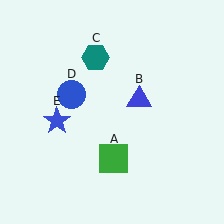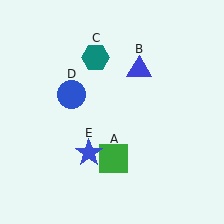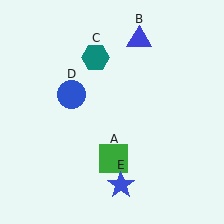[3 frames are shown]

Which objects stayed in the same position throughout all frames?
Green square (object A) and teal hexagon (object C) and blue circle (object D) remained stationary.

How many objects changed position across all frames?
2 objects changed position: blue triangle (object B), blue star (object E).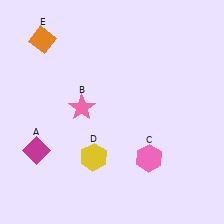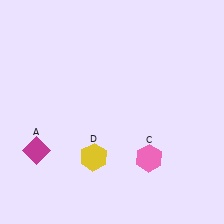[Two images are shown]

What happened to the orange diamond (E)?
The orange diamond (E) was removed in Image 2. It was in the top-left area of Image 1.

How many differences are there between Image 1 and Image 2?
There are 2 differences between the two images.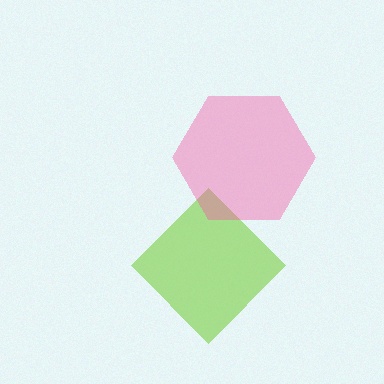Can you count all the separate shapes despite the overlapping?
Yes, there are 2 separate shapes.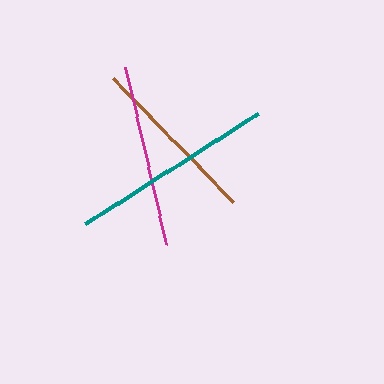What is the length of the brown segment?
The brown segment is approximately 172 pixels long.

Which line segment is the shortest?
The brown line is the shortest at approximately 172 pixels.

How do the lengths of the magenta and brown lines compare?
The magenta and brown lines are approximately the same length.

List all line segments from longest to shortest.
From longest to shortest: teal, magenta, brown.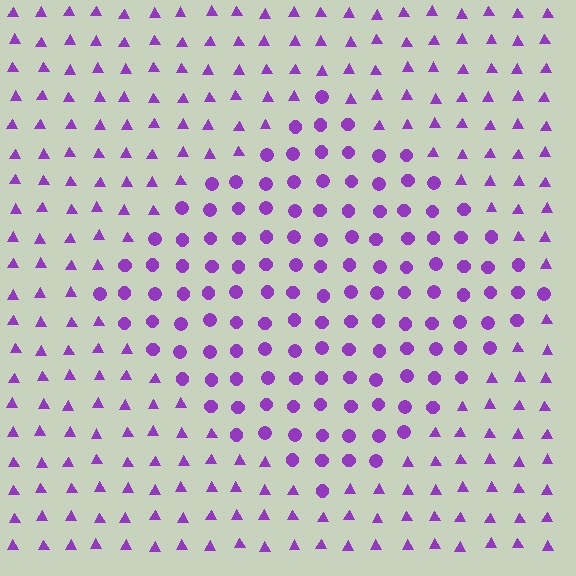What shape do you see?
I see a diamond.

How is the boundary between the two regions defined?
The boundary is defined by a change in element shape: circles inside vs. triangles outside. All elements share the same color and spacing.